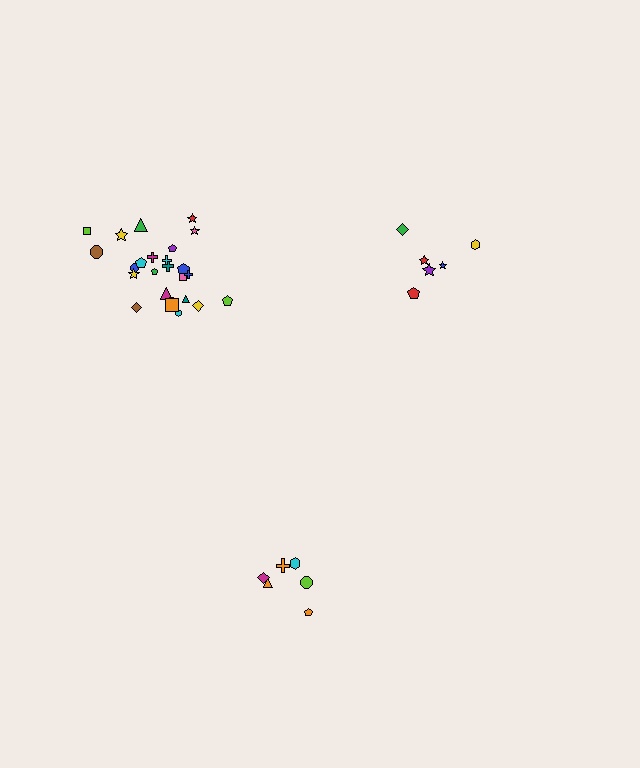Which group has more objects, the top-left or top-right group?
The top-left group.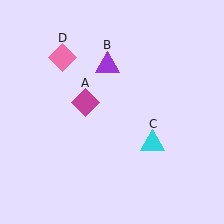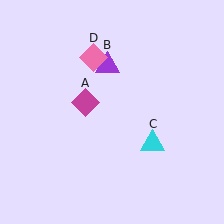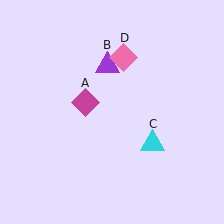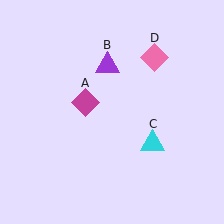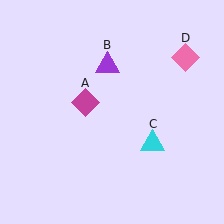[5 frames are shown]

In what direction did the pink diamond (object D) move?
The pink diamond (object D) moved right.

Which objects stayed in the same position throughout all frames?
Magenta diamond (object A) and purple triangle (object B) and cyan triangle (object C) remained stationary.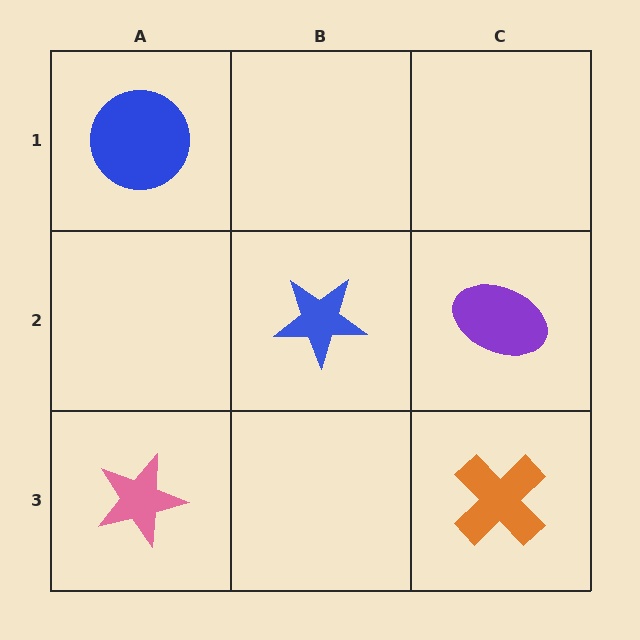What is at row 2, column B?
A blue star.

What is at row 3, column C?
An orange cross.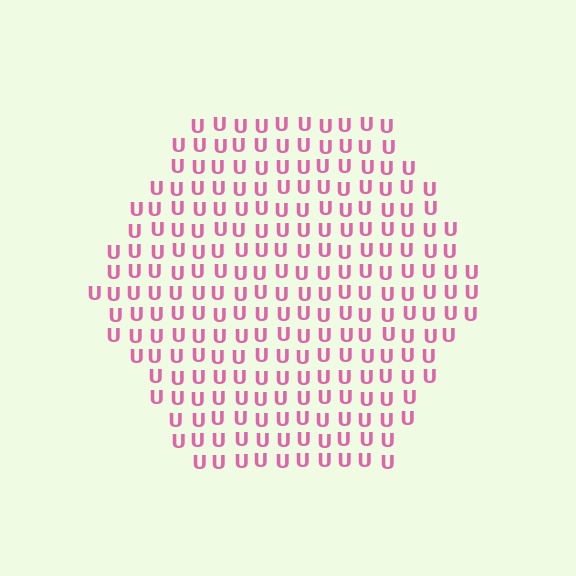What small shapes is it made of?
It is made of small letter U's.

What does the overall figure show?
The overall figure shows a hexagon.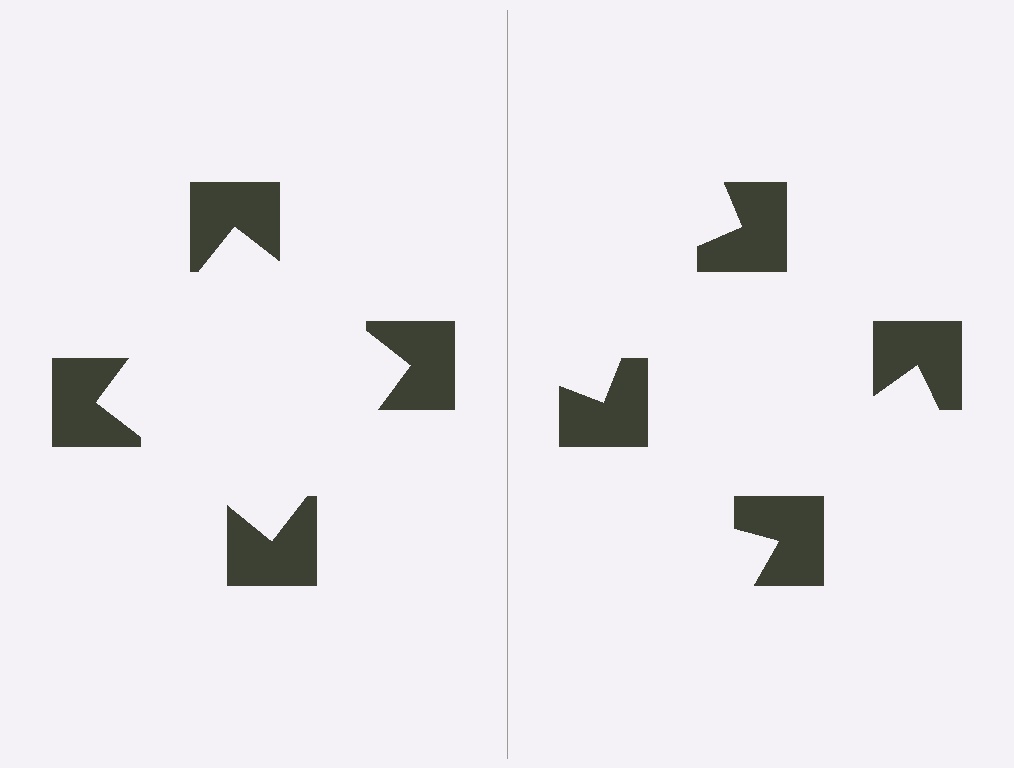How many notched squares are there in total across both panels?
8 — 4 on each side.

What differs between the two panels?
The notched squares are positioned identically on both sides; only the wedge orientations differ. On the left they align to a square; on the right they are misaligned.